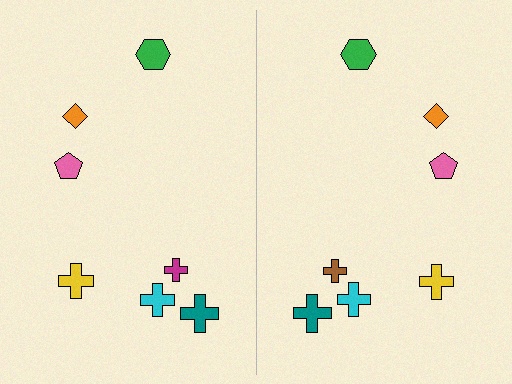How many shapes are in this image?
There are 14 shapes in this image.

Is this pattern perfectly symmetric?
No, the pattern is not perfectly symmetric. The brown cross on the right side breaks the symmetry — its mirror counterpart is magenta.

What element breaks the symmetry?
The brown cross on the right side breaks the symmetry — its mirror counterpart is magenta.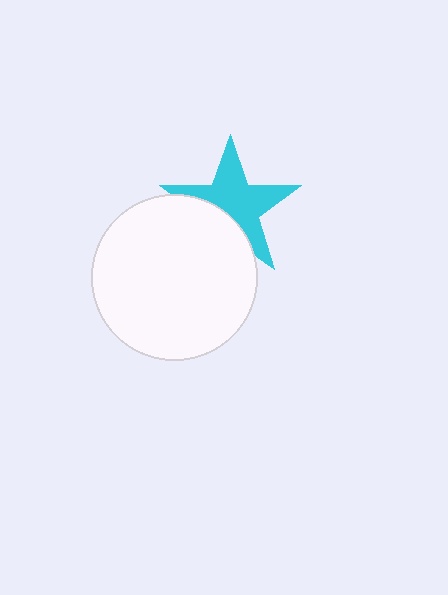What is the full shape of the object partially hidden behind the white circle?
The partially hidden object is a cyan star.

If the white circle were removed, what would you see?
You would see the complete cyan star.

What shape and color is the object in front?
The object in front is a white circle.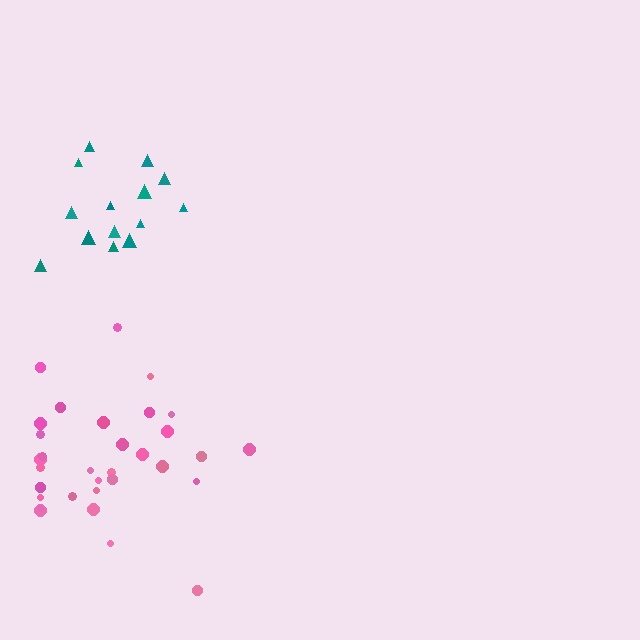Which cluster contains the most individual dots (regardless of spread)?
Pink (32).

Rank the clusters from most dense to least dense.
pink, teal.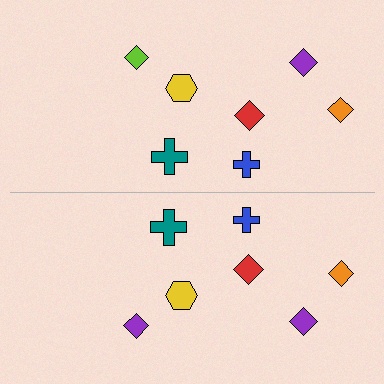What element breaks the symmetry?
The purple diamond on the bottom side breaks the symmetry — its mirror counterpart is lime.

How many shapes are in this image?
There are 14 shapes in this image.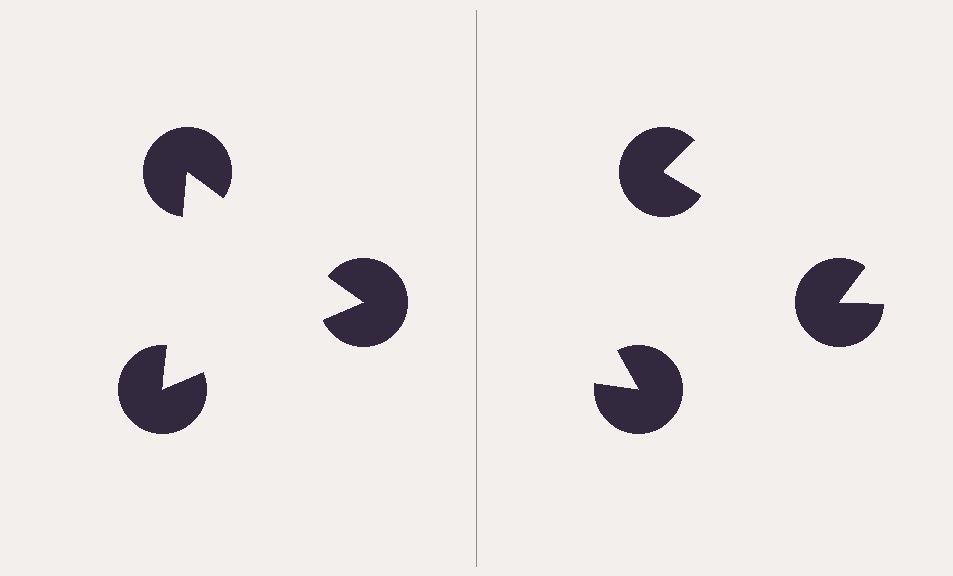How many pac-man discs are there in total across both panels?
6 — 3 on each side.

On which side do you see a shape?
An illusory triangle appears on the left side. On the right side the wedge cuts are rotated, so no coherent shape forms.